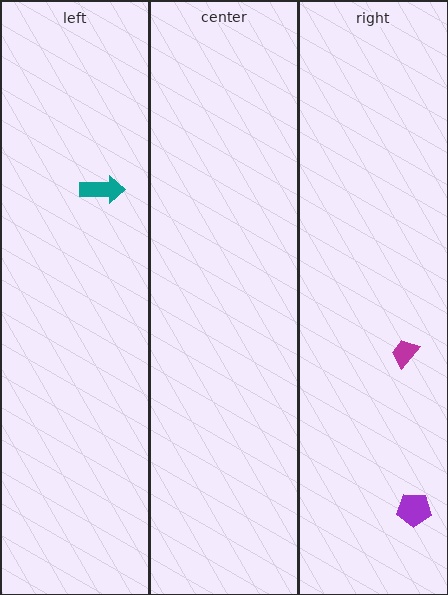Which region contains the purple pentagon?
The right region.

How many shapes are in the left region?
1.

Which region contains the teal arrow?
The left region.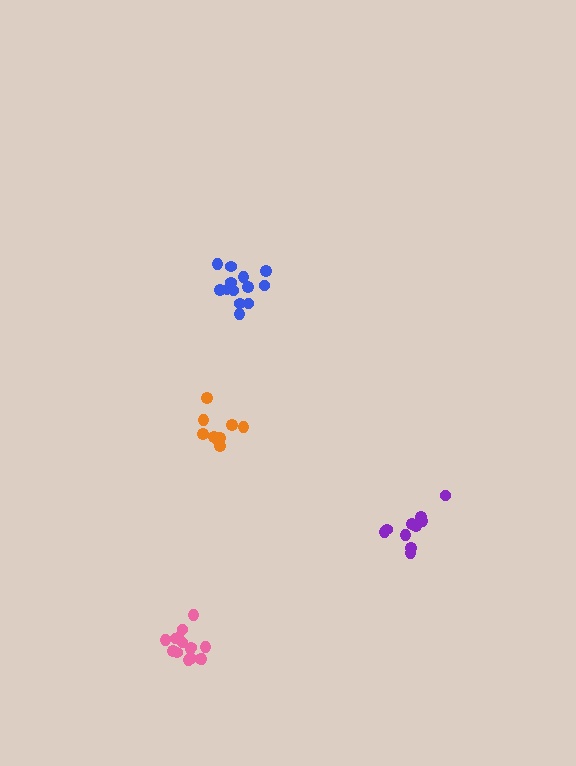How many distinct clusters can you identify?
There are 4 distinct clusters.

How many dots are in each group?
Group 1: 13 dots, Group 2: 11 dots, Group 3: 9 dots, Group 4: 15 dots (48 total).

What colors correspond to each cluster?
The clusters are colored: blue, purple, orange, pink.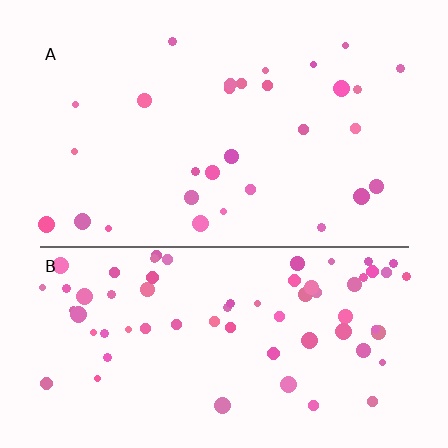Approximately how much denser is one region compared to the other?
Approximately 2.3× — region B over region A.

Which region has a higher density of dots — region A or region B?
B (the bottom).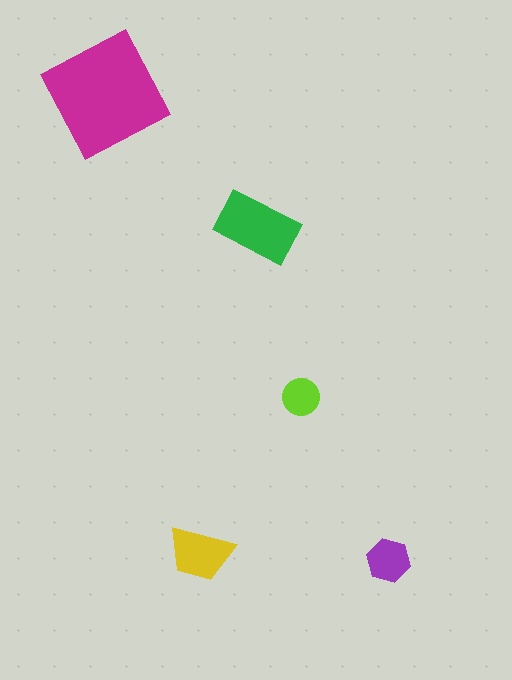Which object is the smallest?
The lime circle.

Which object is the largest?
The magenta square.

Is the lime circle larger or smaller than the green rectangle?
Smaller.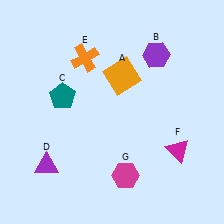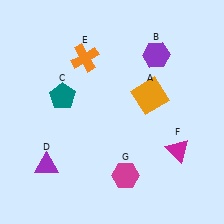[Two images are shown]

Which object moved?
The orange square (A) moved right.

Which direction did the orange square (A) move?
The orange square (A) moved right.